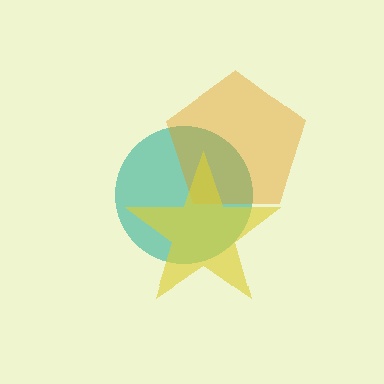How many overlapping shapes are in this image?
There are 3 overlapping shapes in the image.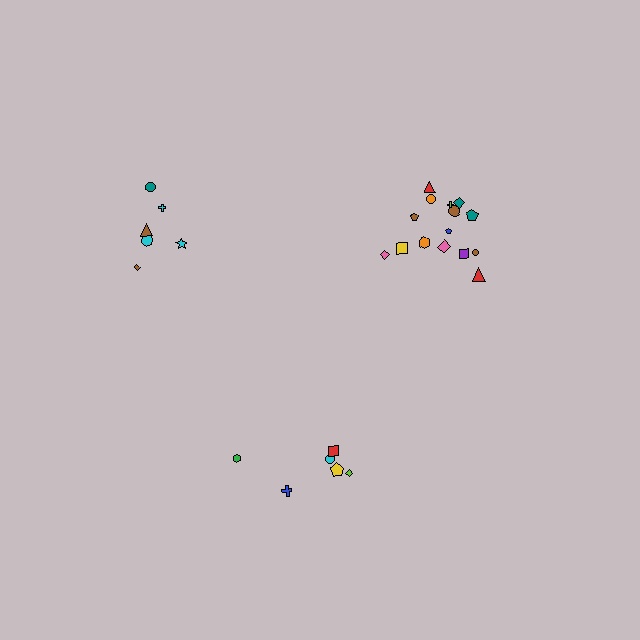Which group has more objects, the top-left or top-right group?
The top-right group.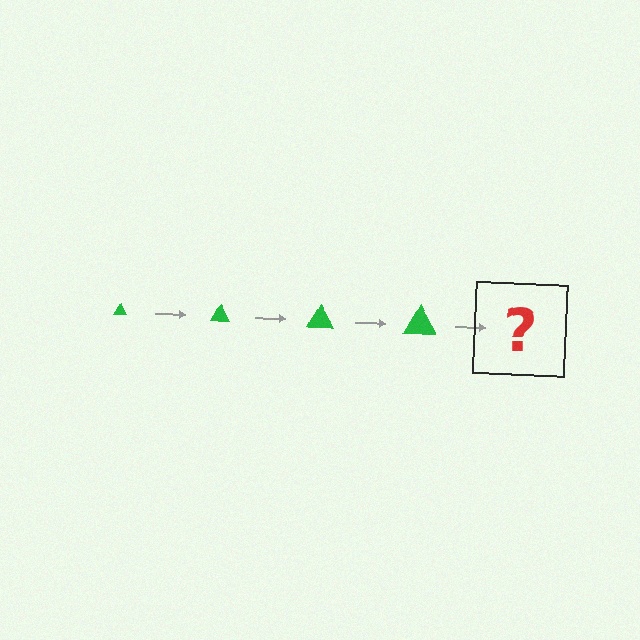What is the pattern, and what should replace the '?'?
The pattern is that the triangle gets progressively larger each step. The '?' should be a green triangle, larger than the previous one.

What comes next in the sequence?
The next element should be a green triangle, larger than the previous one.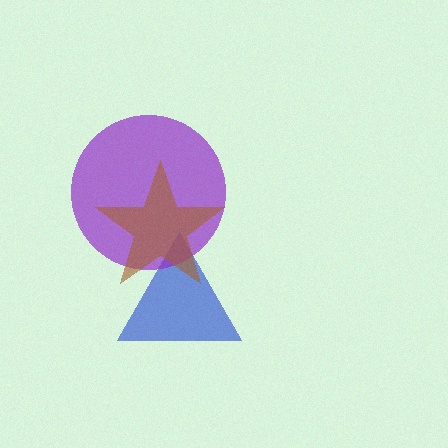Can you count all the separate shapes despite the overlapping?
Yes, there are 3 separate shapes.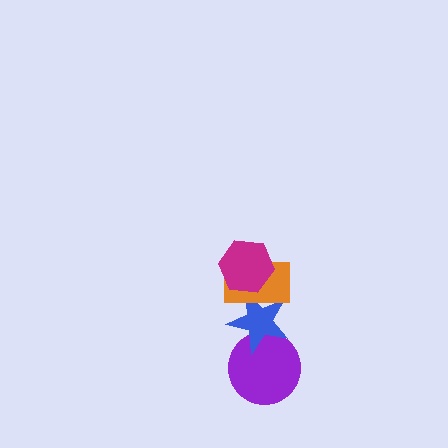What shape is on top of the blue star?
The orange rectangle is on top of the blue star.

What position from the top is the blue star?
The blue star is 3rd from the top.